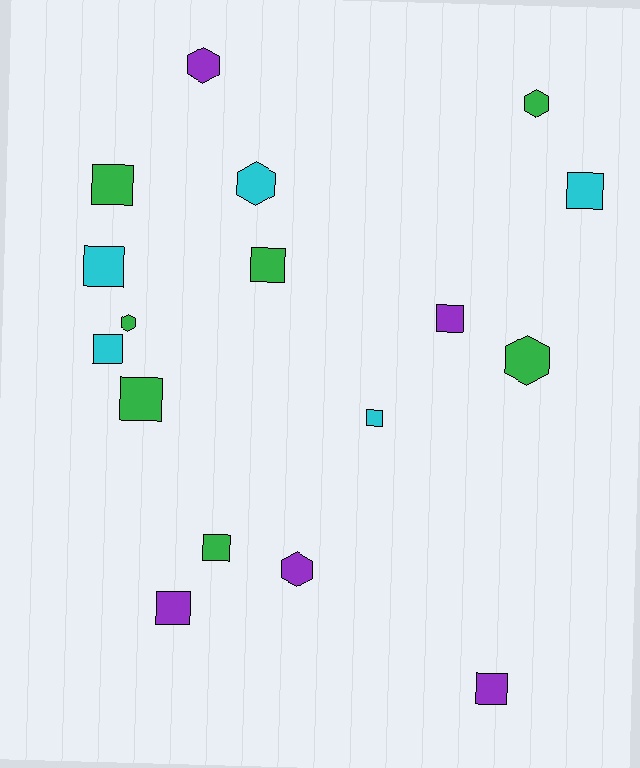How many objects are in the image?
There are 17 objects.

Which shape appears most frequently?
Square, with 11 objects.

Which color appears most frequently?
Green, with 7 objects.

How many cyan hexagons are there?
There is 1 cyan hexagon.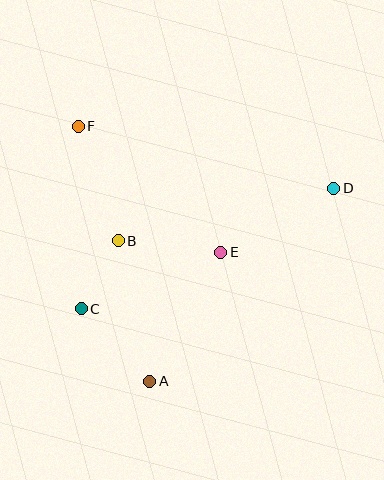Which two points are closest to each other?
Points B and C are closest to each other.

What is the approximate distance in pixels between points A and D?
The distance between A and D is approximately 267 pixels.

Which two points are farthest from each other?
Points C and D are farthest from each other.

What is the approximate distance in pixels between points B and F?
The distance between B and F is approximately 121 pixels.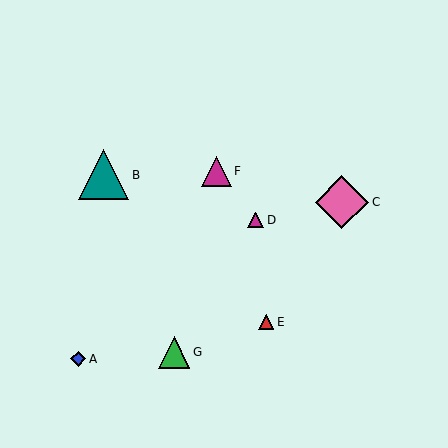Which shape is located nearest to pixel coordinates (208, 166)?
The magenta triangle (labeled F) at (216, 171) is nearest to that location.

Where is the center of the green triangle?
The center of the green triangle is at (174, 352).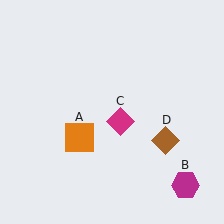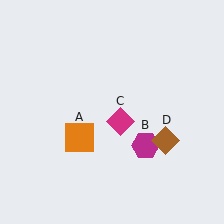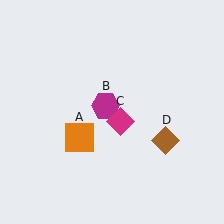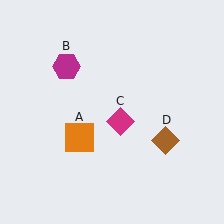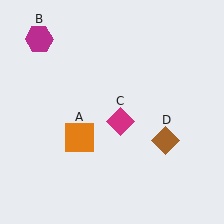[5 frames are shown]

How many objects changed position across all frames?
1 object changed position: magenta hexagon (object B).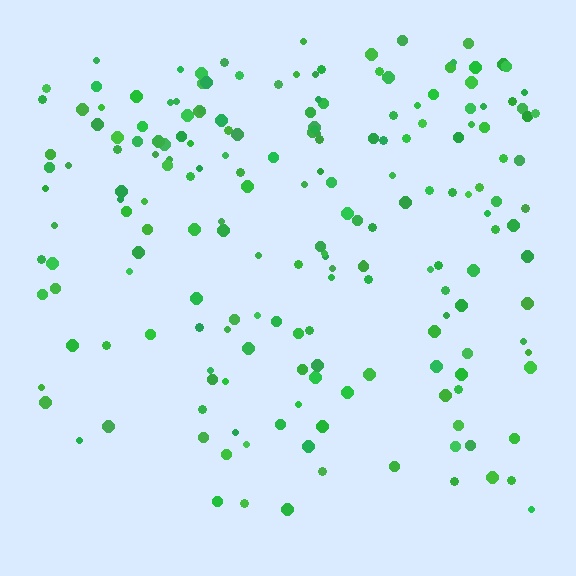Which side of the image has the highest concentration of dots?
The top.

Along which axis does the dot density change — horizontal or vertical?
Vertical.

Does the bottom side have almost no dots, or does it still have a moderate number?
Still a moderate number, just noticeably fewer than the top.